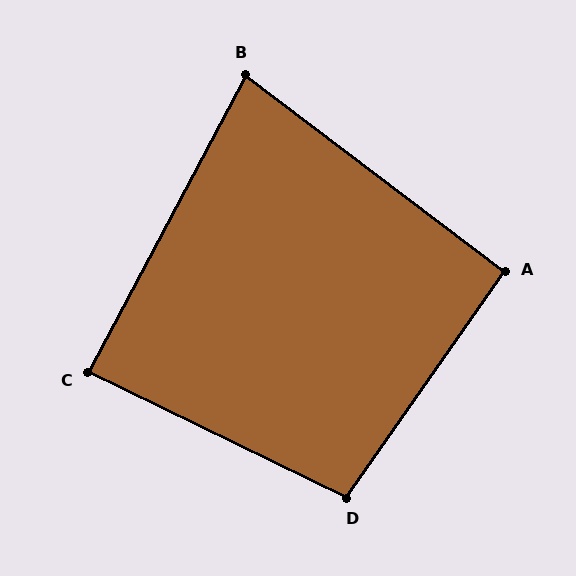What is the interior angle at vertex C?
Approximately 88 degrees (approximately right).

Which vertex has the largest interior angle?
D, at approximately 99 degrees.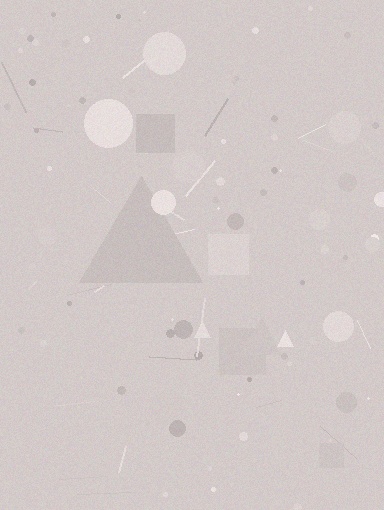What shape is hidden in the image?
A triangle is hidden in the image.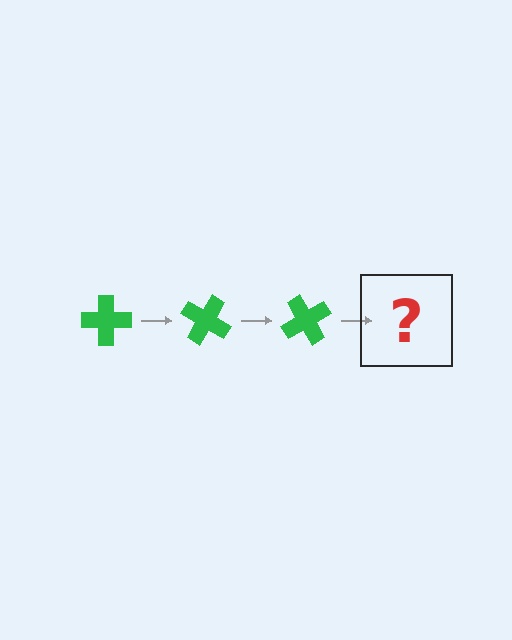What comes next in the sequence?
The next element should be a green cross rotated 90 degrees.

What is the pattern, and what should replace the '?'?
The pattern is that the cross rotates 30 degrees each step. The '?' should be a green cross rotated 90 degrees.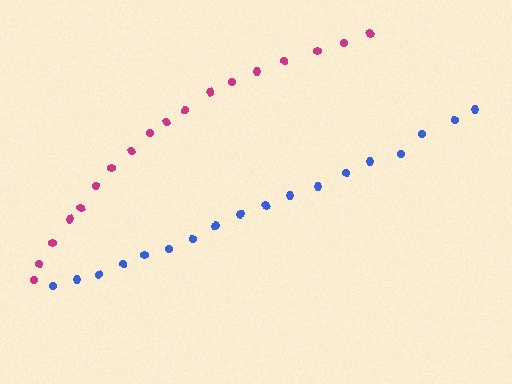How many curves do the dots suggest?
There are 2 distinct paths.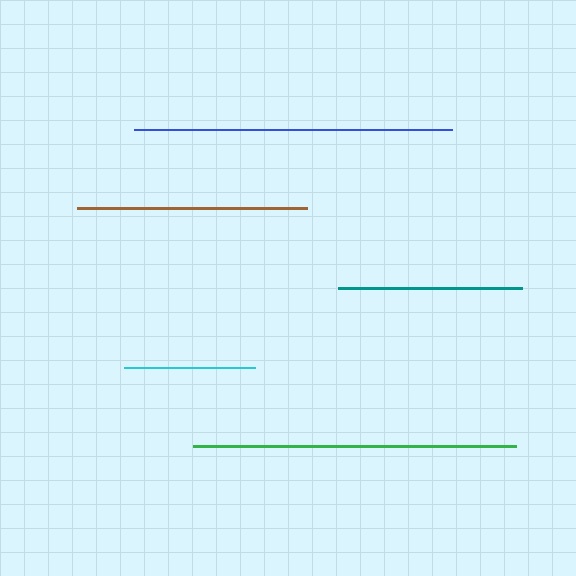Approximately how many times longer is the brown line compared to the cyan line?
The brown line is approximately 1.8 times the length of the cyan line.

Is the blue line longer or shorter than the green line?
The green line is longer than the blue line.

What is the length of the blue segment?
The blue segment is approximately 318 pixels long.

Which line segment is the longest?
The green line is the longest at approximately 323 pixels.